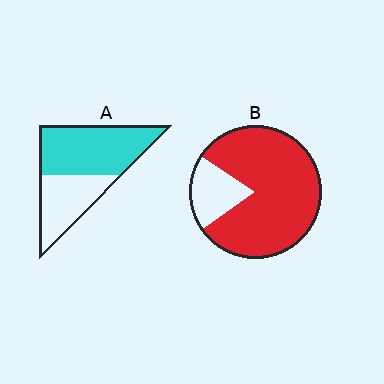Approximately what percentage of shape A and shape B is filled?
A is approximately 60% and B is approximately 80%.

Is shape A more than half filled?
Yes.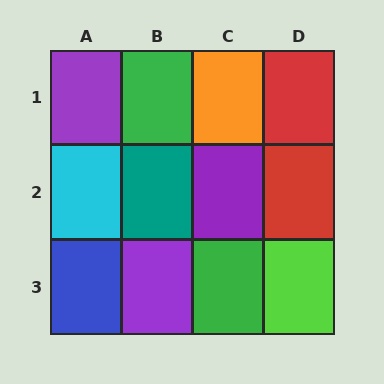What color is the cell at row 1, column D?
Red.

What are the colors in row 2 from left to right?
Cyan, teal, purple, red.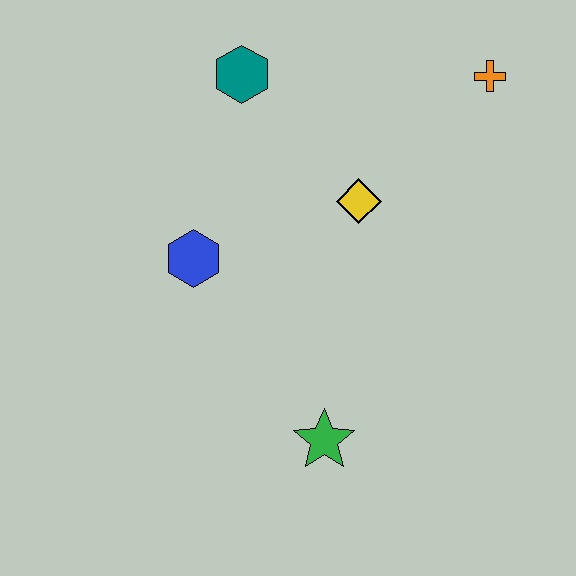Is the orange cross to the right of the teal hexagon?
Yes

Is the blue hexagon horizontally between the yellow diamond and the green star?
No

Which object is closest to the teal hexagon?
The yellow diamond is closest to the teal hexagon.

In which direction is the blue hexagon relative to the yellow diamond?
The blue hexagon is to the left of the yellow diamond.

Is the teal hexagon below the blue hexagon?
No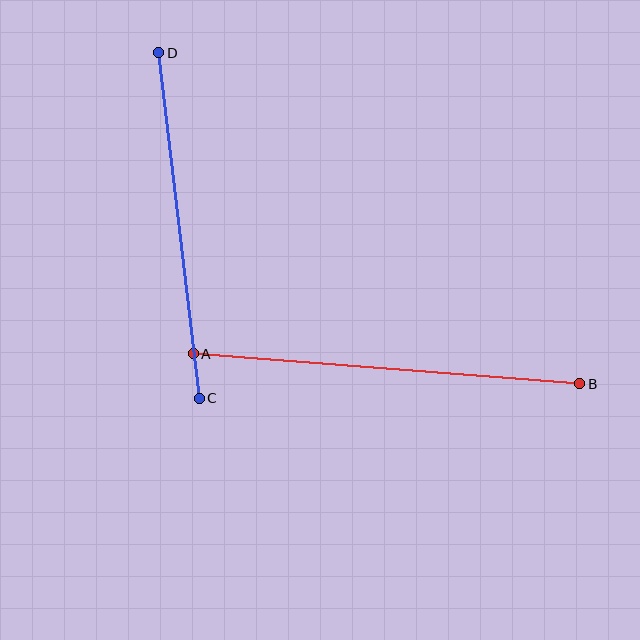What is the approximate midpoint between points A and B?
The midpoint is at approximately (386, 369) pixels.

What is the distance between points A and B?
The distance is approximately 388 pixels.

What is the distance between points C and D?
The distance is approximately 348 pixels.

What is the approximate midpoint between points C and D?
The midpoint is at approximately (179, 225) pixels.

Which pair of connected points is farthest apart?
Points A and B are farthest apart.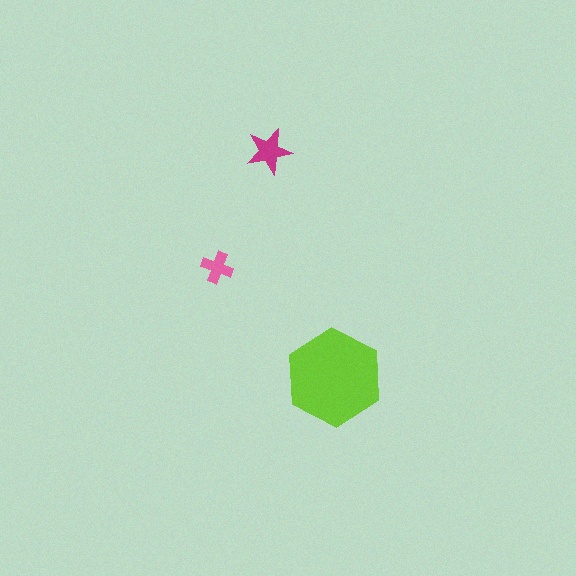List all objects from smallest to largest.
The pink cross, the magenta star, the lime hexagon.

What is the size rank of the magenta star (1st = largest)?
2nd.